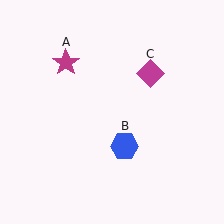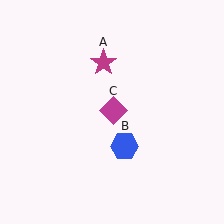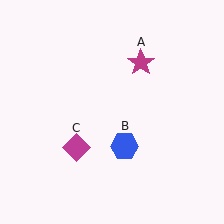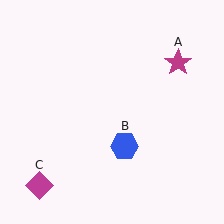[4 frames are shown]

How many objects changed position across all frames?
2 objects changed position: magenta star (object A), magenta diamond (object C).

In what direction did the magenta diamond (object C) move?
The magenta diamond (object C) moved down and to the left.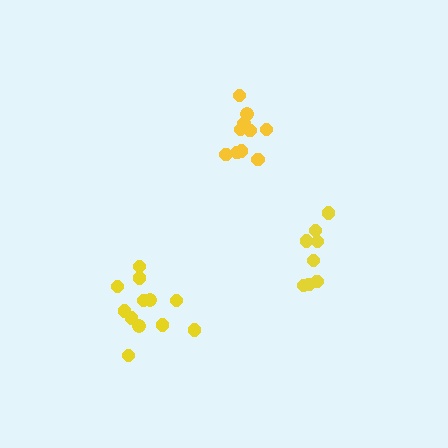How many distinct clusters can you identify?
There are 3 distinct clusters.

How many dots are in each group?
Group 1: 12 dots, Group 2: 10 dots, Group 3: 8 dots (30 total).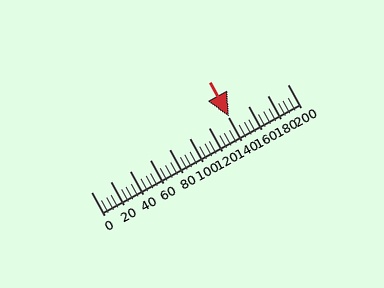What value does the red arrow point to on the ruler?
The red arrow points to approximately 140.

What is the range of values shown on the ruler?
The ruler shows values from 0 to 200.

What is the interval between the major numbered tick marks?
The major tick marks are spaced 20 units apart.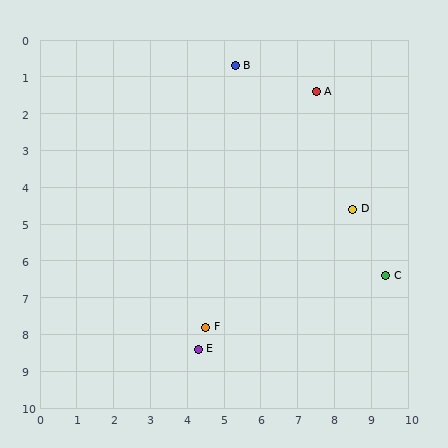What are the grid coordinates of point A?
Point A is at approximately (7.5, 1.4).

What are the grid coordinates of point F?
Point F is at approximately (4.5, 7.8).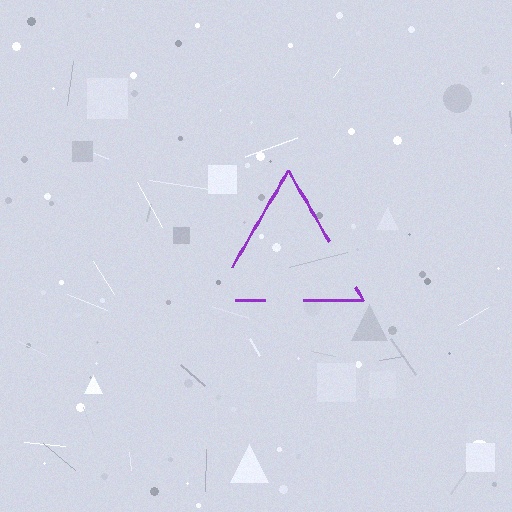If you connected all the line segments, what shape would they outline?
They would outline a triangle.